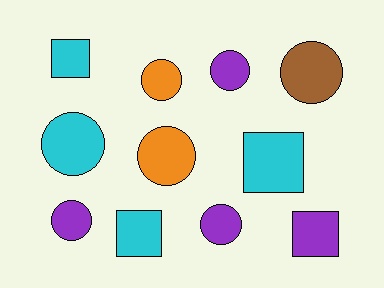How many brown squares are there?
There are no brown squares.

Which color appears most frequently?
Purple, with 4 objects.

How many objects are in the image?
There are 11 objects.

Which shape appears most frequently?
Circle, with 7 objects.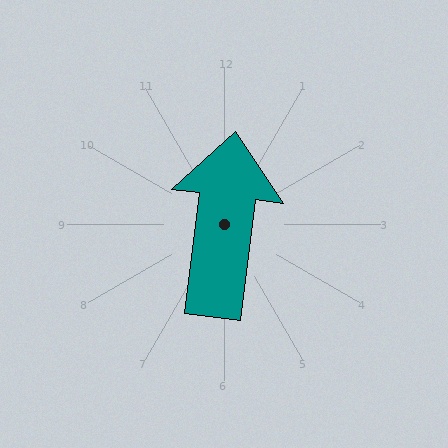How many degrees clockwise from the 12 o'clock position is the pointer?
Approximately 7 degrees.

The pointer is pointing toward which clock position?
Roughly 12 o'clock.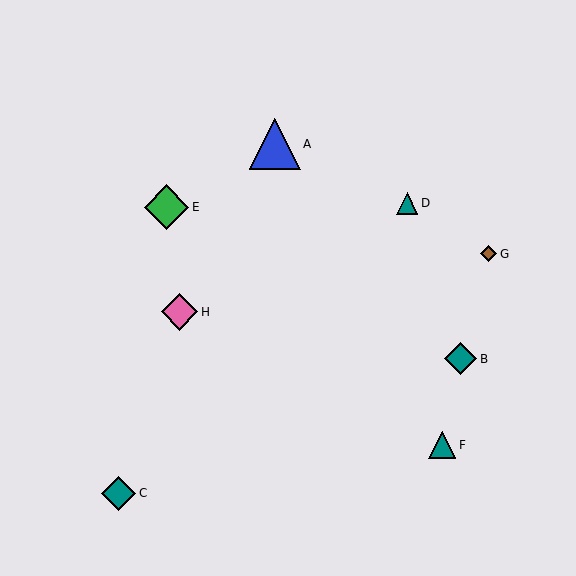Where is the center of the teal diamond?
The center of the teal diamond is at (118, 493).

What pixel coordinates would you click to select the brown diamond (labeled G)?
Click at (489, 254) to select the brown diamond G.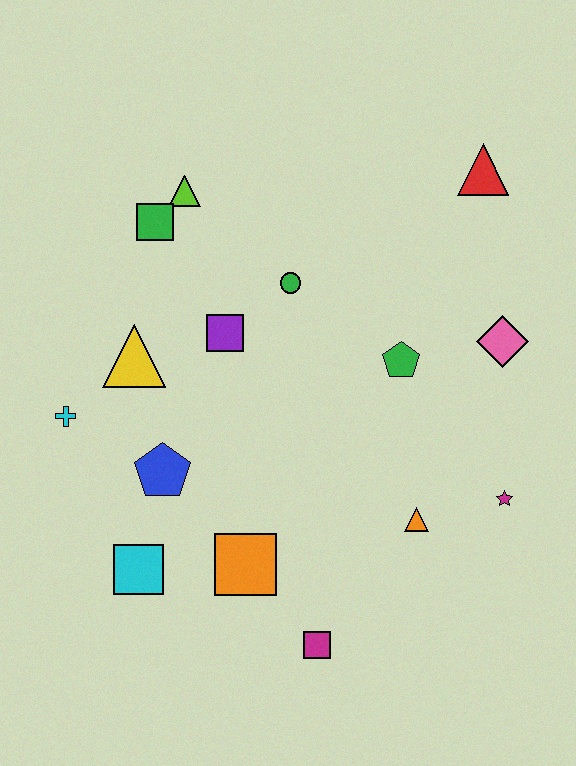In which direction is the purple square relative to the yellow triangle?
The purple square is to the right of the yellow triangle.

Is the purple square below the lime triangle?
Yes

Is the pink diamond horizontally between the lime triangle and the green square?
No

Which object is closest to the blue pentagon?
The cyan square is closest to the blue pentagon.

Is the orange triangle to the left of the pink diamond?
Yes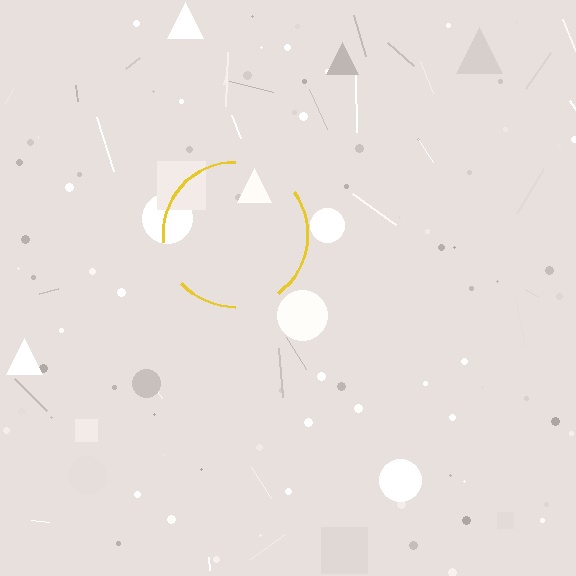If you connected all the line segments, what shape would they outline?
They would outline a circle.